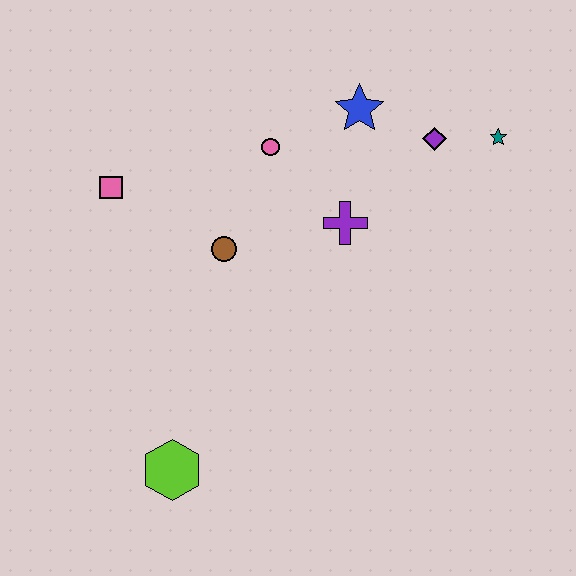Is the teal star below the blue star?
Yes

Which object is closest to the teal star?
The purple diamond is closest to the teal star.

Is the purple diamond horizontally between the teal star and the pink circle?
Yes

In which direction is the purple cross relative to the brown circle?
The purple cross is to the right of the brown circle.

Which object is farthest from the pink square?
The teal star is farthest from the pink square.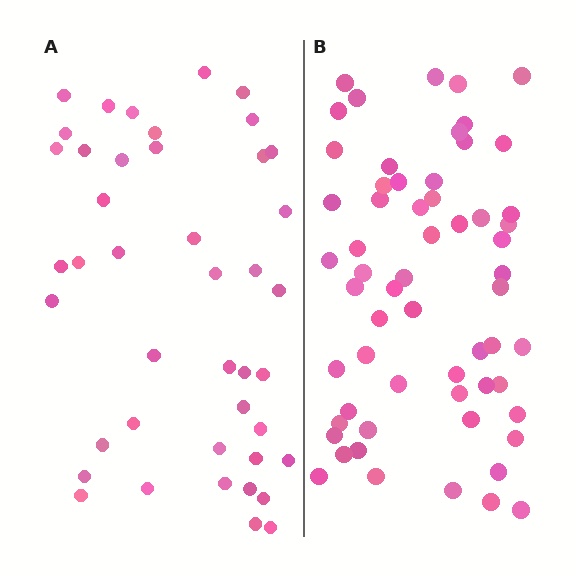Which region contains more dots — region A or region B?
Region B (the right region) has more dots.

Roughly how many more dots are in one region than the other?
Region B has approximately 15 more dots than region A.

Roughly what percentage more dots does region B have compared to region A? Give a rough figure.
About 40% more.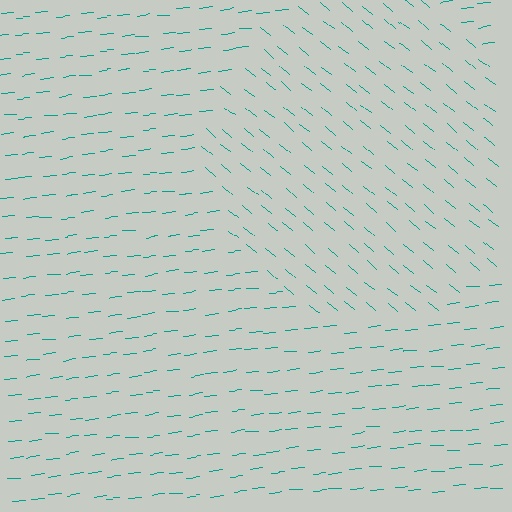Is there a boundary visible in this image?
Yes, there is a texture boundary formed by a change in line orientation.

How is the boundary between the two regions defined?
The boundary is defined purely by a change in line orientation (approximately 45 degrees difference). All lines are the same color and thickness.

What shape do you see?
I see a circle.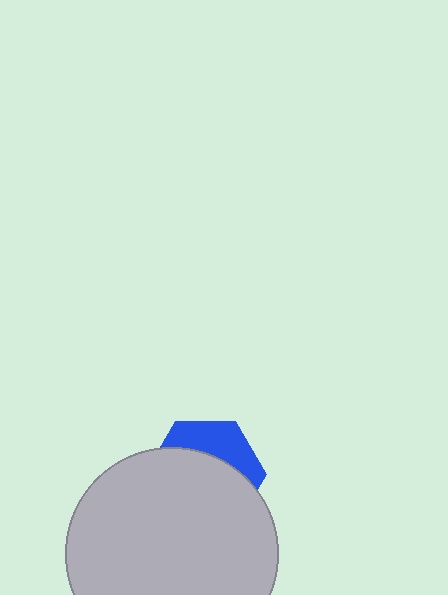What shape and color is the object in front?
The object in front is a light gray circle.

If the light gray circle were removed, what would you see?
You would see the complete blue hexagon.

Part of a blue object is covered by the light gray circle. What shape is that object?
It is a hexagon.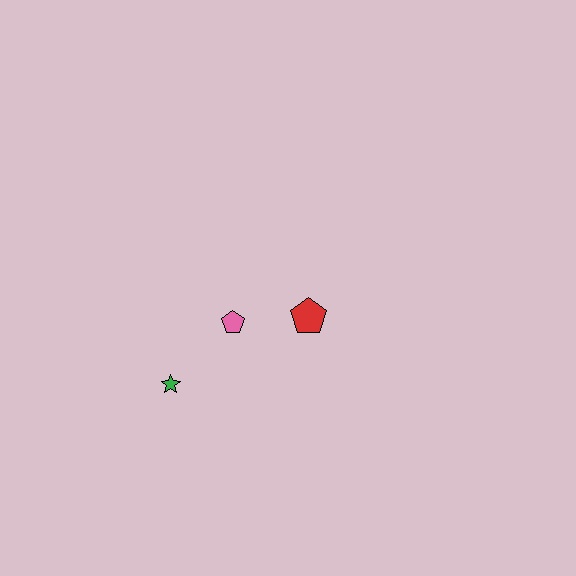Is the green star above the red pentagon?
No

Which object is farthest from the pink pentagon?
The green star is farthest from the pink pentagon.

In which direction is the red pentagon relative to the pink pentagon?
The red pentagon is to the right of the pink pentagon.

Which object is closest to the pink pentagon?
The red pentagon is closest to the pink pentagon.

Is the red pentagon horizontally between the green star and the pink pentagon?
No